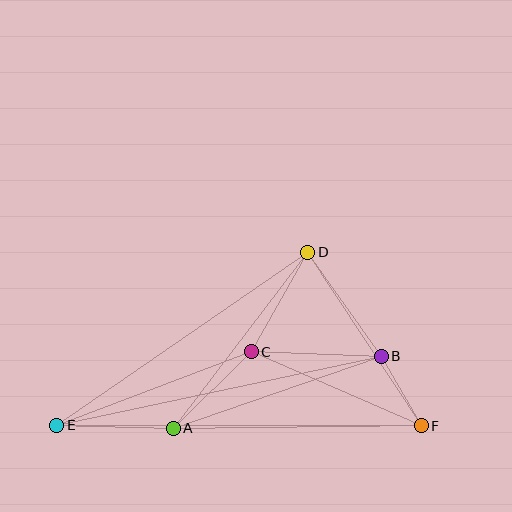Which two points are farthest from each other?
Points E and F are farthest from each other.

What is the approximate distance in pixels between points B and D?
The distance between B and D is approximately 127 pixels.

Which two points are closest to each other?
Points B and F are closest to each other.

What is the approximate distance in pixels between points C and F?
The distance between C and F is approximately 185 pixels.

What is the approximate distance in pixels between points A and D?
The distance between A and D is approximately 222 pixels.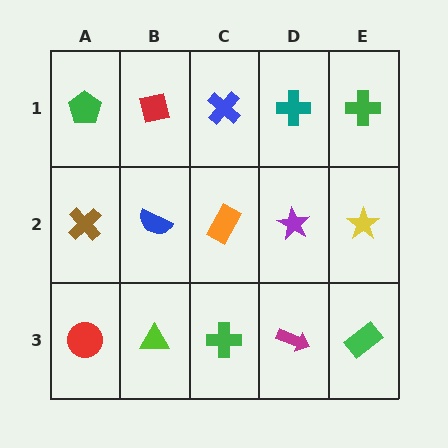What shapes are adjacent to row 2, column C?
A blue cross (row 1, column C), a green cross (row 3, column C), a blue semicircle (row 2, column B), a purple star (row 2, column D).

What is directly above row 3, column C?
An orange rectangle.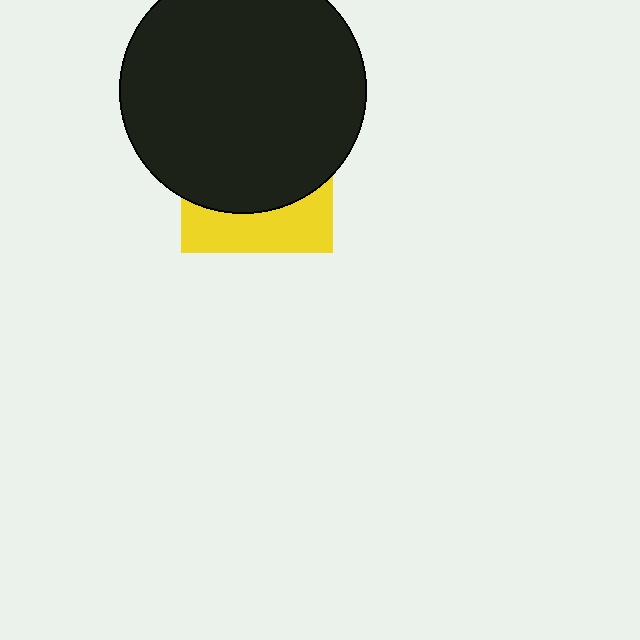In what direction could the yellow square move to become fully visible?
The yellow square could move down. That would shift it out from behind the black circle entirely.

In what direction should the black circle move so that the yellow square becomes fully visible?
The black circle should move up. That is the shortest direction to clear the overlap and leave the yellow square fully visible.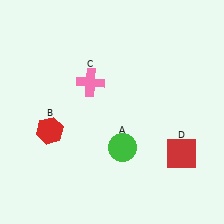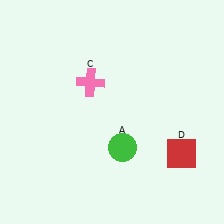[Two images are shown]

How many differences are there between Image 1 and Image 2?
There is 1 difference between the two images.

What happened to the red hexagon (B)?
The red hexagon (B) was removed in Image 2. It was in the bottom-left area of Image 1.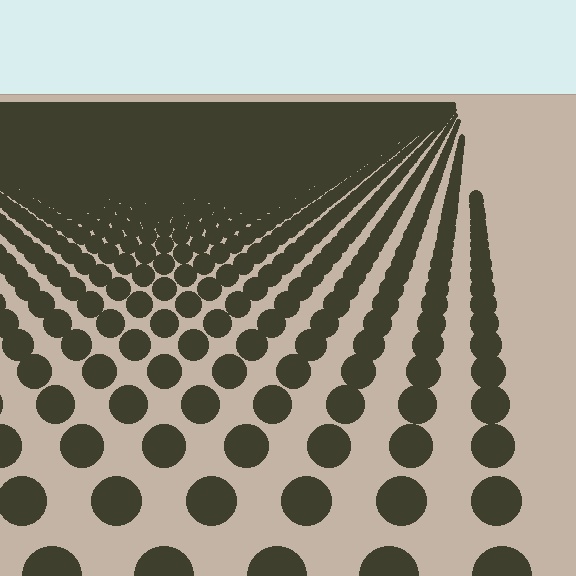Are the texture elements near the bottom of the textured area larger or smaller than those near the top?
Larger. Near the bottom, elements are closer to the viewer and appear at a bigger on-screen size.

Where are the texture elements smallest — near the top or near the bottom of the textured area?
Near the top.